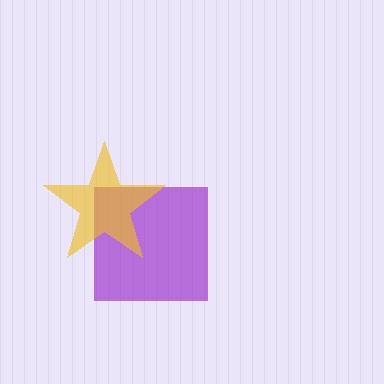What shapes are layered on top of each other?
The layered shapes are: a purple square, a yellow star.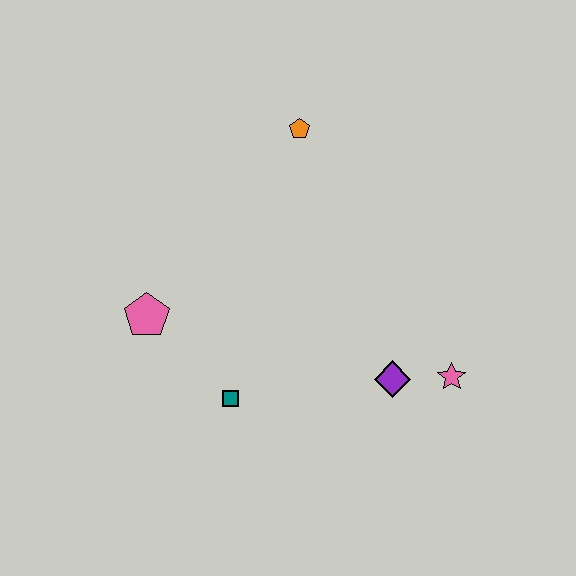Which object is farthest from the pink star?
The pink pentagon is farthest from the pink star.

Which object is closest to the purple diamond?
The pink star is closest to the purple diamond.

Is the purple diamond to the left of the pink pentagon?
No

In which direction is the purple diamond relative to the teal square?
The purple diamond is to the right of the teal square.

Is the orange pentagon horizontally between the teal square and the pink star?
Yes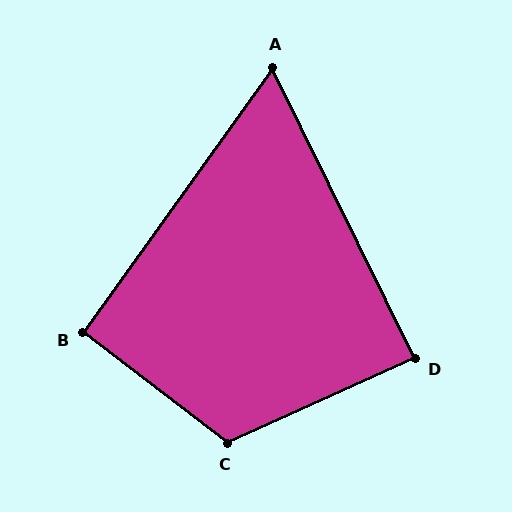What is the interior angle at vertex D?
Approximately 88 degrees (approximately right).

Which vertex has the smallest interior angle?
A, at approximately 62 degrees.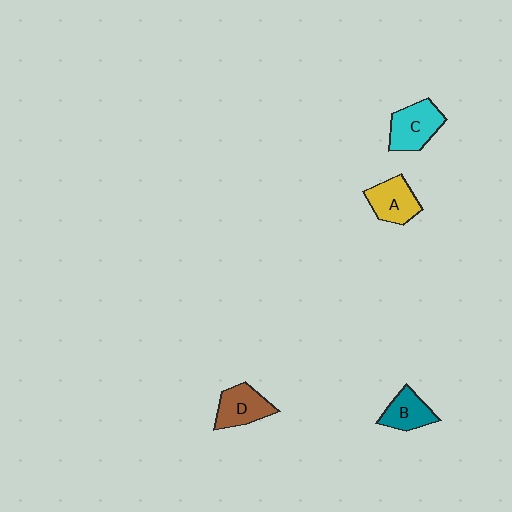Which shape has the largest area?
Shape C (cyan).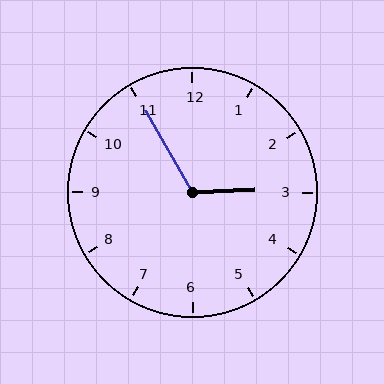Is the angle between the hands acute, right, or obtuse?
It is obtuse.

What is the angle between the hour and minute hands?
Approximately 118 degrees.